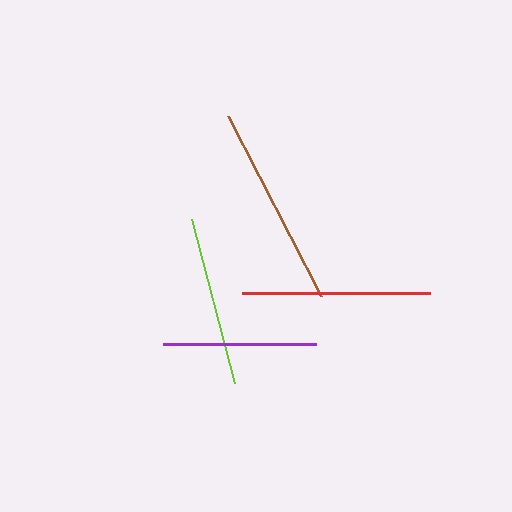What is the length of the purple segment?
The purple segment is approximately 153 pixels long.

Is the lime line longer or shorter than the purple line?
The lime line is longer than the purple line.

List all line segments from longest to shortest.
From longest to shortest: brown, red, lime, purple.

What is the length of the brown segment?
The brown segment is approximately 202 pixels long.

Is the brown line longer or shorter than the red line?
The brown line is longer than the red line.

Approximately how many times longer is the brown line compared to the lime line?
The brown line is approximately 1.2 times the length of the lime line.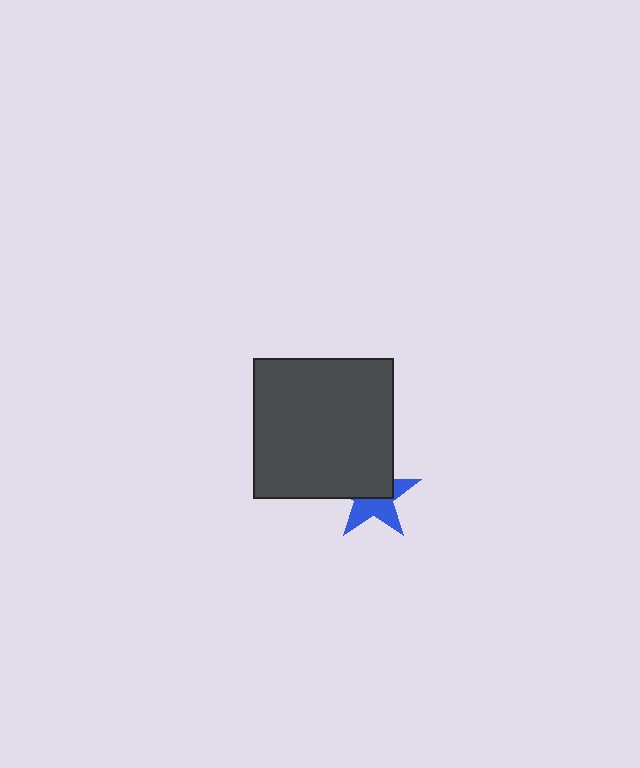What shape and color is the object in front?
The object in front is a dark gray square.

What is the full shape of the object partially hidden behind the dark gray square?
The partially hidden object is a blue star.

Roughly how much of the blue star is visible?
About half of it is visible (roughly 49%).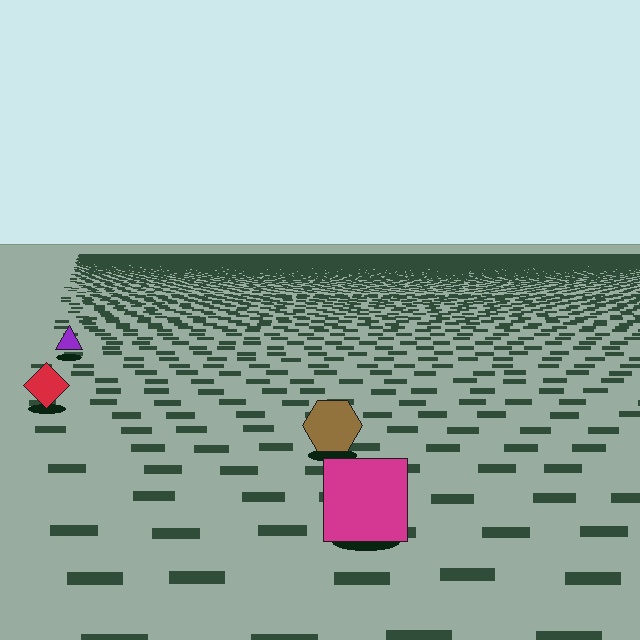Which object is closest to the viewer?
The magenta square is closest. The texture marks near it are larger and more spread out.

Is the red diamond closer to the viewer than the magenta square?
No. The magenta square is closer — you can tell from the texture gradient: the ground texture is coarser near it.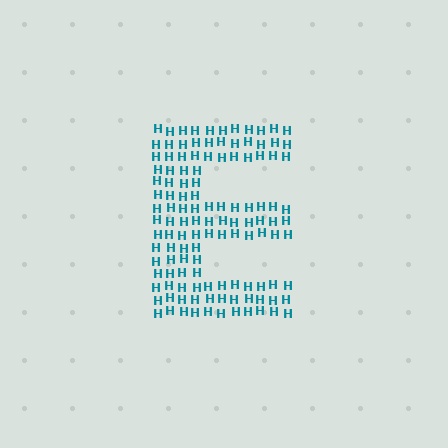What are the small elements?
The small elements are letter H's.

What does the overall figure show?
The overall figure shows the letter E.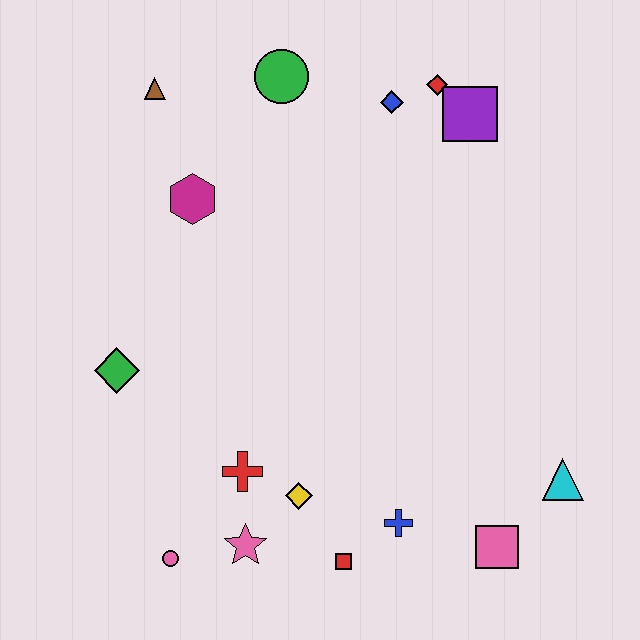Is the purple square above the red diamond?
No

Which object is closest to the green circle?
The blue diamond is closest to the green circle.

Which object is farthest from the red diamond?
The pink circle is farthest from the red diamond.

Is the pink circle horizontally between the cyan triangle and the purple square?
No